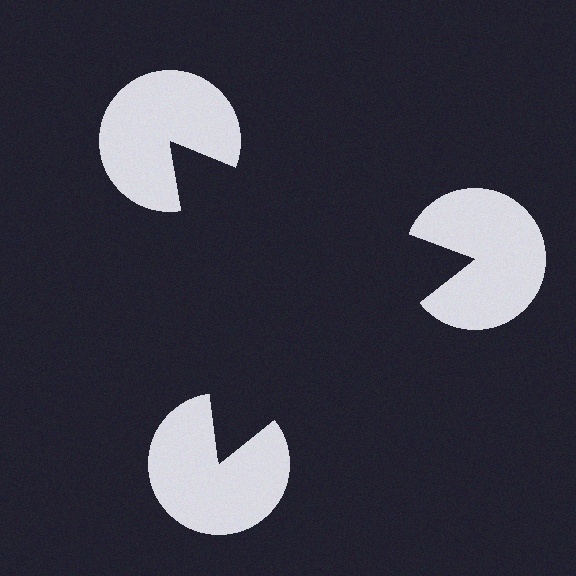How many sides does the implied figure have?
3 sides.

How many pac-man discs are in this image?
There are 3 — one at each vertex of the illusory triangle.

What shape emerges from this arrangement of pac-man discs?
An illusory triangle — its edges are inferred from the aligned wedge cuts in the pac-man discs, not physically drawn.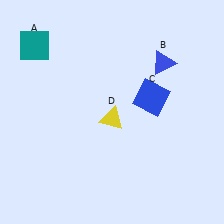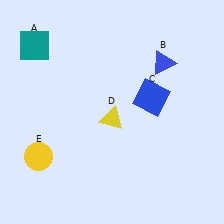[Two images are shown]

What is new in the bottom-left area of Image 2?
A yellow circle (E) was added in the bottom-left area of Image 2.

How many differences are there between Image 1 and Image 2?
There is 1 difference between the two images.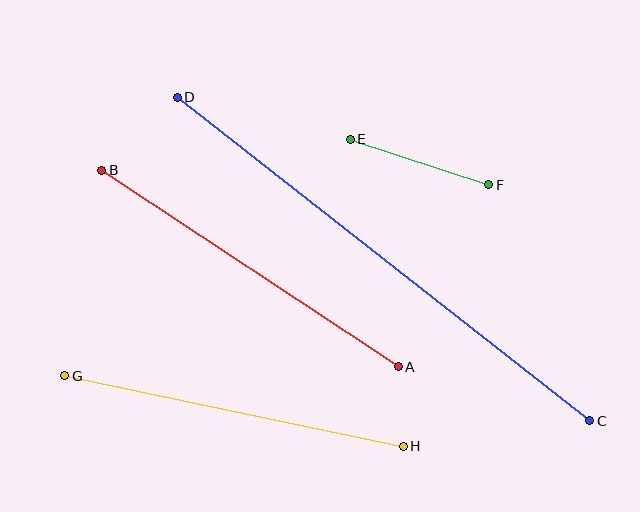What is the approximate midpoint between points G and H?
The midpoint is at approximately (234, 411) pixels.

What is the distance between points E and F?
The distance is approximately 146 pixels.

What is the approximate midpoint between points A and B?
The midpoint is at approximately (250, 268) pixels.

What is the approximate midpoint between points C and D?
The midpoint is at approximately (383, 259) pixels.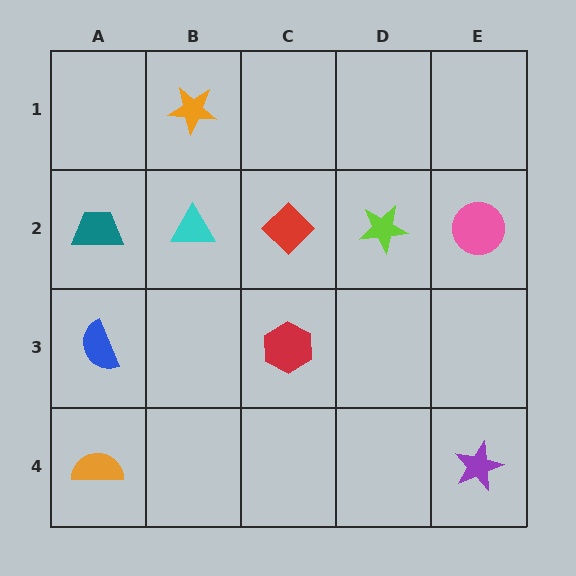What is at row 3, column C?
A red hexagon.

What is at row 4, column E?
A purple star.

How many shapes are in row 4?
2 shapes.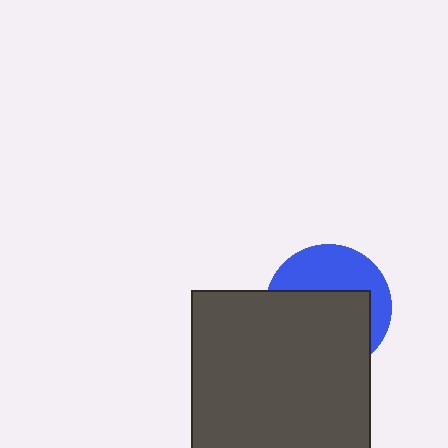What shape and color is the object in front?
The object in front is a dark gray square.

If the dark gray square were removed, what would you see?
You would see the complete blue circle.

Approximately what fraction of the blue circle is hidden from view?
Roughly 60% of the blue circle is hidden behind the dark gray square.